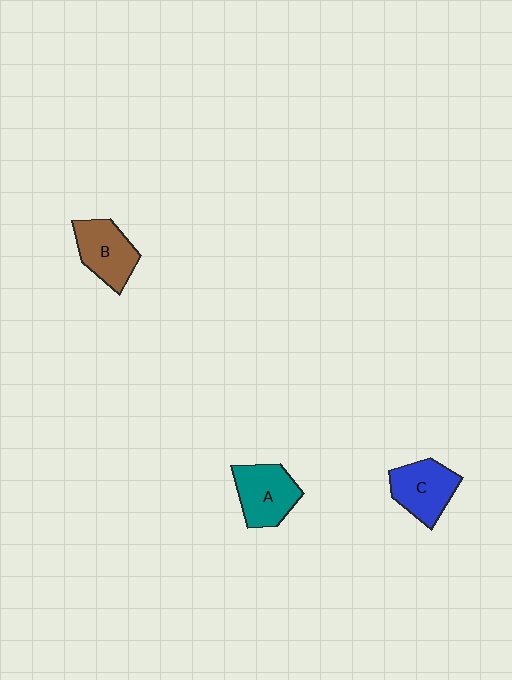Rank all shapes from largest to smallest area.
From largest to smallest: A (teal), C (blue), B (brown).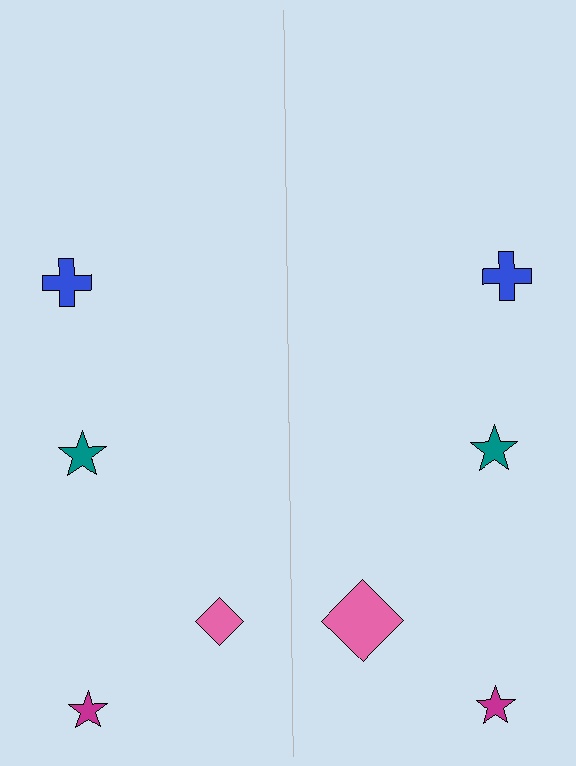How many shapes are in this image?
There are 8 shapes in this image.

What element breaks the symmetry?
The pink diamond on the right side has a different size than its mirror counterpart.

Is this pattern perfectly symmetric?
No, the pattern is not perfectly symmetric. The pink diamond on the right side has a different size than its mirror counterpart.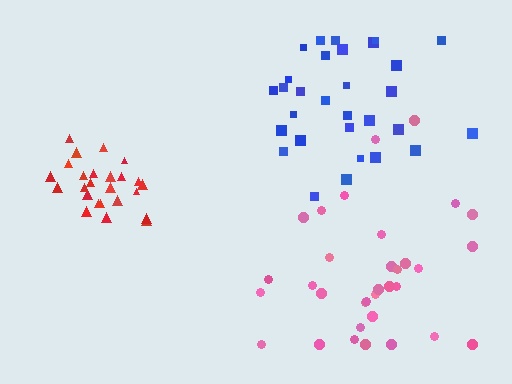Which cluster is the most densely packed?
Red.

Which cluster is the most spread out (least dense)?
Pink.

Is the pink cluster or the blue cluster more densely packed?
Blue.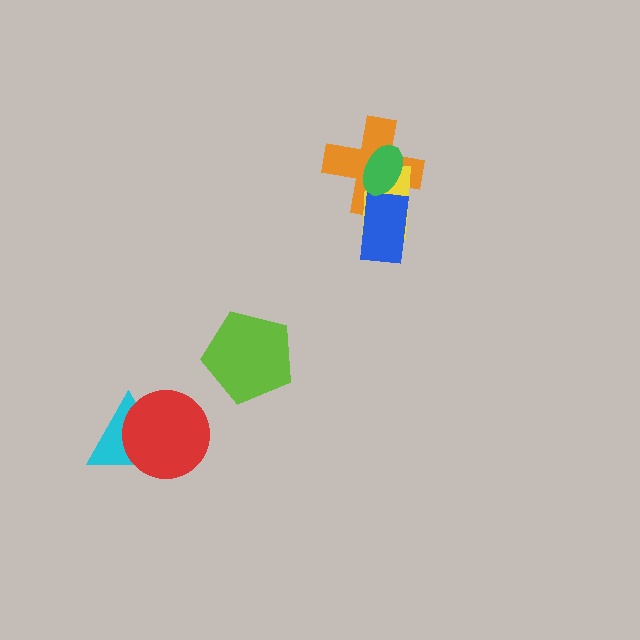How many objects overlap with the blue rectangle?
2 objects overlap with the blue rectangle.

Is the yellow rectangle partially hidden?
Yes, it is partially covered by another shape.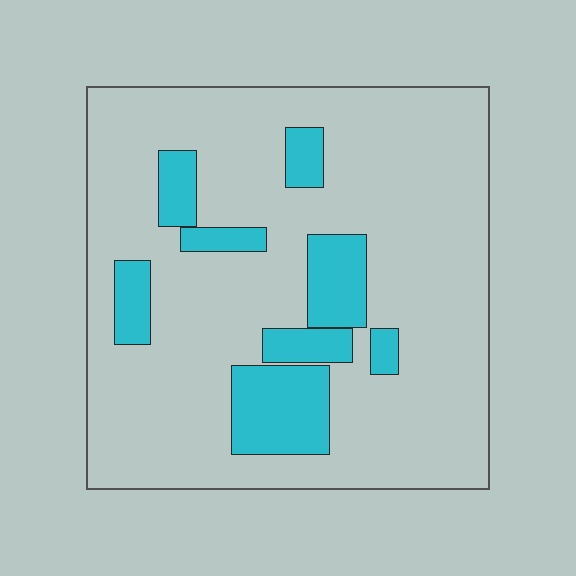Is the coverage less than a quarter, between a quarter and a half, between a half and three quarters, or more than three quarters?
Less than a quarter.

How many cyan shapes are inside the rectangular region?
8.